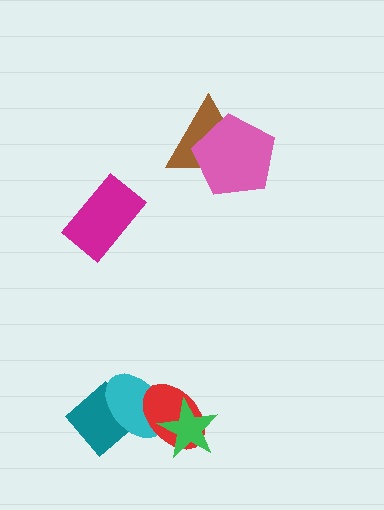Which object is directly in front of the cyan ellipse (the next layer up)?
The red ellipse is directly in front of the cyan ellipse.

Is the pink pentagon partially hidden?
No, no other shape covers it.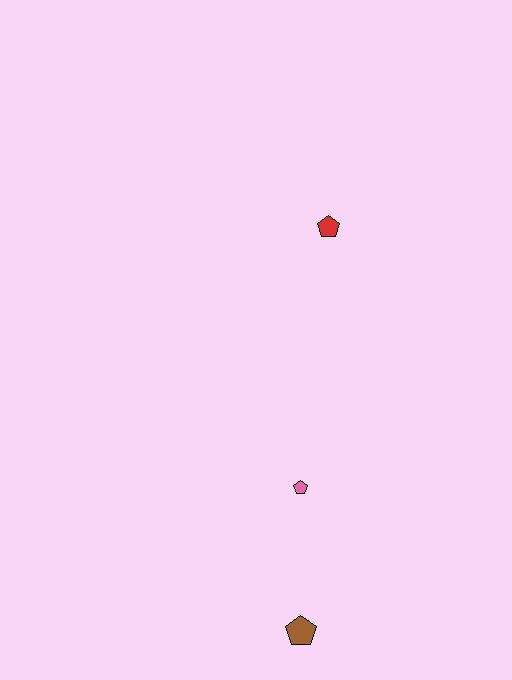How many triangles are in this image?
There are no triangles.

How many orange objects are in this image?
There are no orange objects.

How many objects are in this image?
There are 3 objects.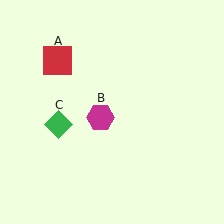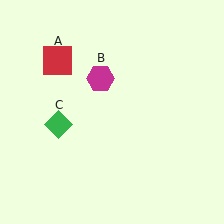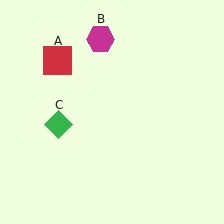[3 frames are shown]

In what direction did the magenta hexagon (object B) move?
The magenta hexagon (object B) moved up.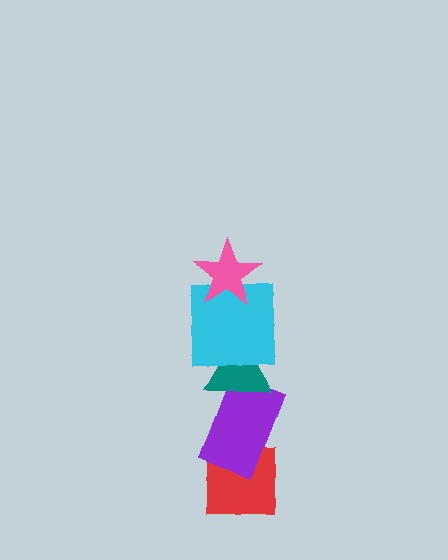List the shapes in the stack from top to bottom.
From top to bottom: the pink star, the cyan square, the teal triangle, the purple rectangle, the red square.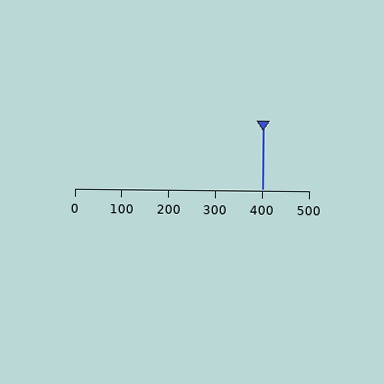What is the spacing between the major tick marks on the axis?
The major ticks are spaced 100 apart.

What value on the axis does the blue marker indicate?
The marker indicates approximately 400.